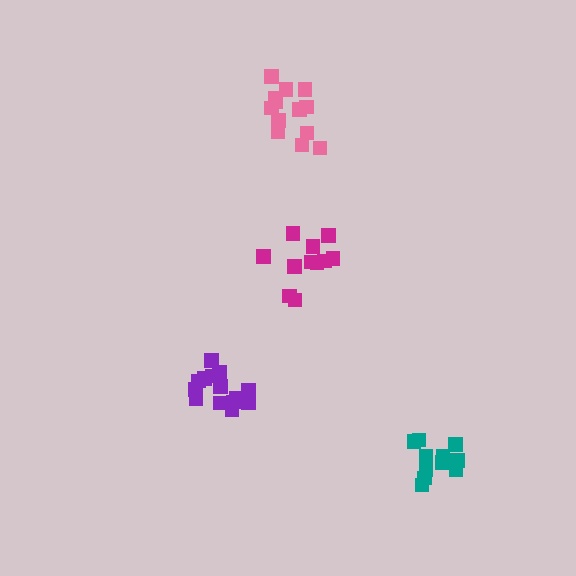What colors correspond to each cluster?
The clusters are colored: purple, magenta, pink, teal.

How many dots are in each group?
Group 1: 14 dots, Group 2: 11 dots, Group 3: 13 dots, Group 4: 11 dots (49 total).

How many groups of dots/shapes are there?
There are 4 groups.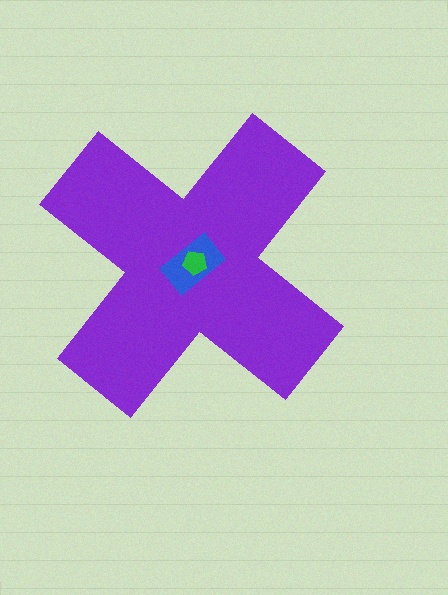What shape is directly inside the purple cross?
The blue rectangle.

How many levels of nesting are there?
3.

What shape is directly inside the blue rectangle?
The green pentagon.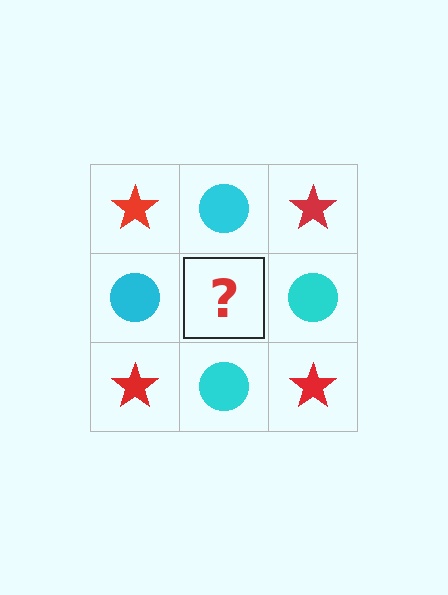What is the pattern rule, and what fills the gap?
The rule is that it alternates red star and cyan circle in a checkerboard pattern. The gap should be filled with a red star.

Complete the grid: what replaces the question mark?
The question mark should be replaced with a red star.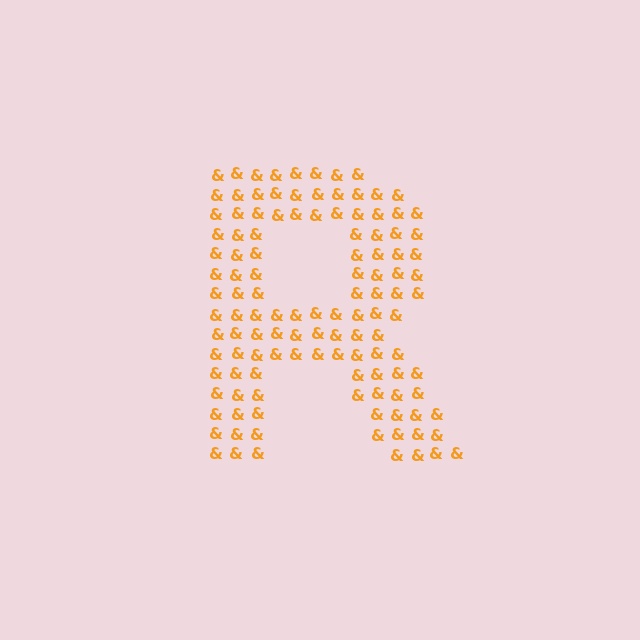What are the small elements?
The small elements are ampersands.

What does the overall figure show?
The overall figure shows the letter R.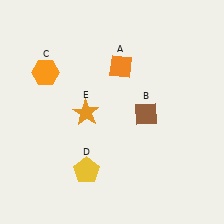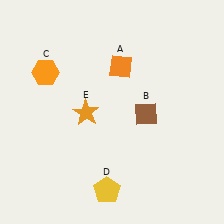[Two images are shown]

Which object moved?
The yellow pentagon (D) moved right.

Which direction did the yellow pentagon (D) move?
The yellow pentagon (D) moved right.